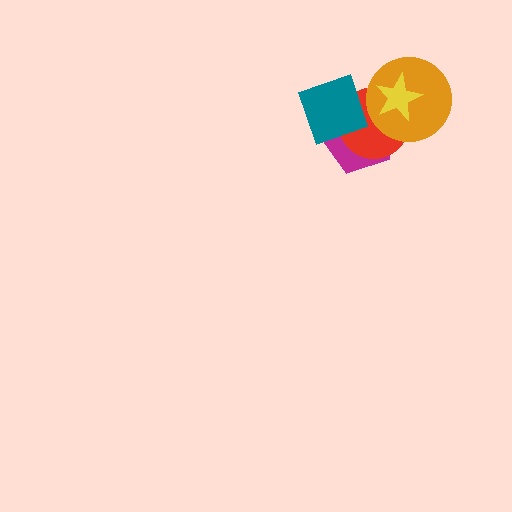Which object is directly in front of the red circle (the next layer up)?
The orange circle is directly in front of the red circle.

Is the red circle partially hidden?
Yes, it is partially covered by another shape.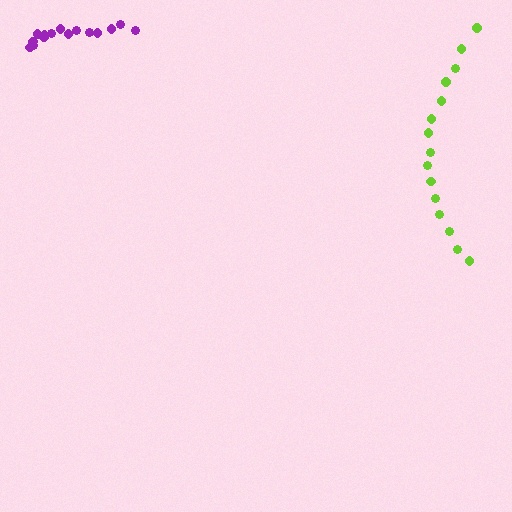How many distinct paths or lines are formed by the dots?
There are 2 distinct paths.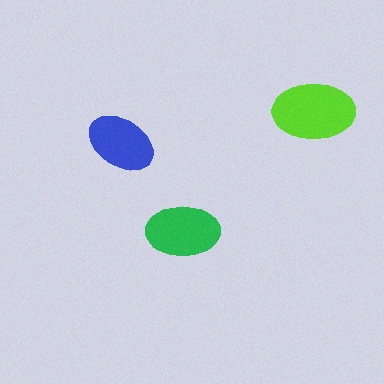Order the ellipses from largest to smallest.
the lime one, the green one, the blue one.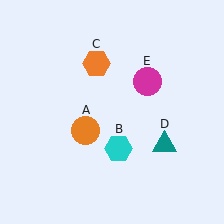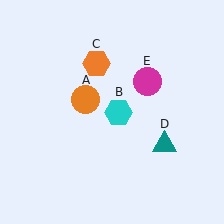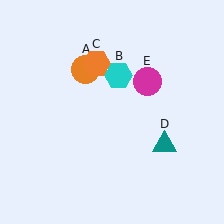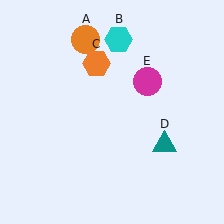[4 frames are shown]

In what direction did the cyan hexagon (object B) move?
The cyan hexagon (object B) moved up.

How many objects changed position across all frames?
2 objects changed position: orange circle (object A), cyan hexagon (object B).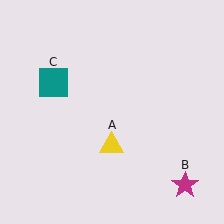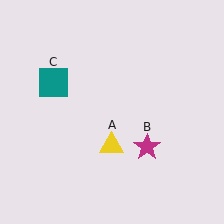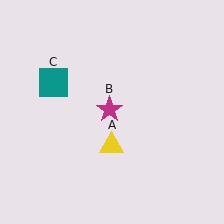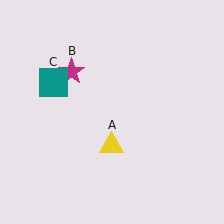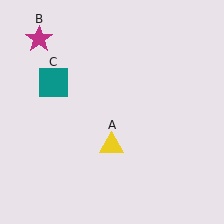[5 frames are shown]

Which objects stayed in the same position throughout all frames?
Yellow triangle (object A) and teal square (object C) remained stationary.